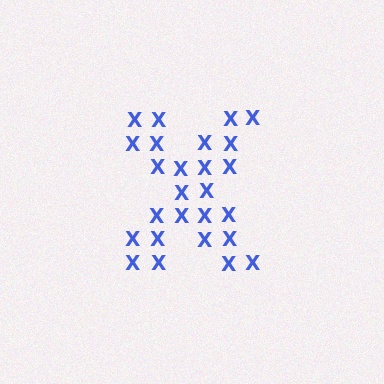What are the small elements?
The small elements are letter X's.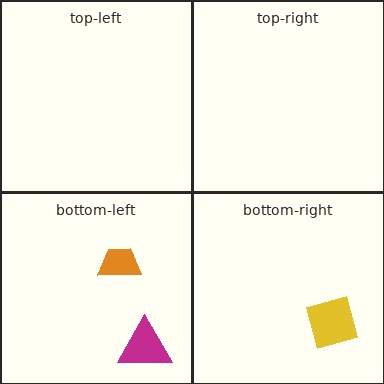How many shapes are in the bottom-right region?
1.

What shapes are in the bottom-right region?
The yellow square.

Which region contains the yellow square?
The bottom-right region.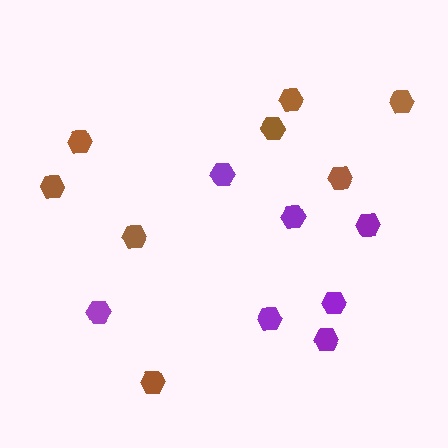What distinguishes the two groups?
There are 2 groups: one group of brown hexagons (8) and one group of purple hexagons (7).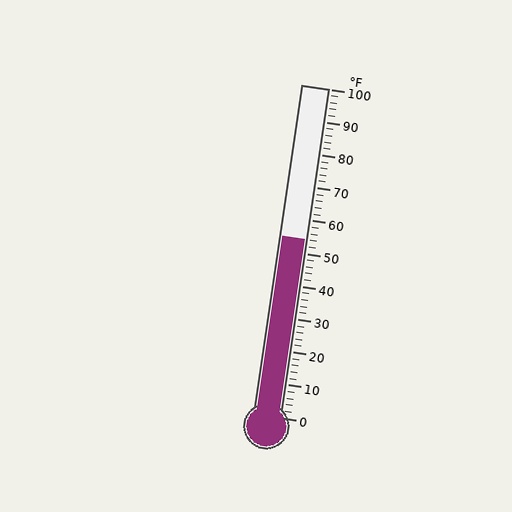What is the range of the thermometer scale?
The thermometer scale ranges from 0°F to 100°F.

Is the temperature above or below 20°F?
The temperature is above 20°F.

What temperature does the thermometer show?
The thermometer shows approximately 54°F.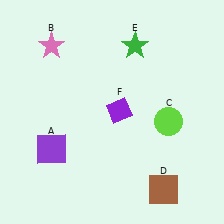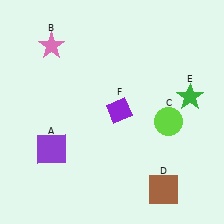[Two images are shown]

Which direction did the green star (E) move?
The green star (E) moved right.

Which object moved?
The green star (E) moved right.